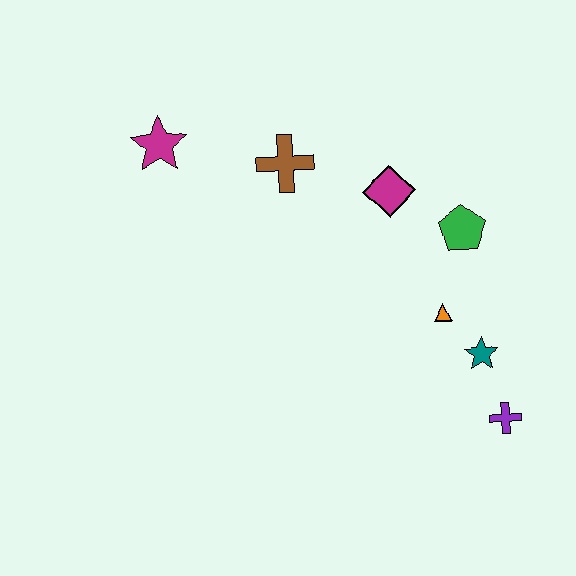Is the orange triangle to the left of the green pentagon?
Yes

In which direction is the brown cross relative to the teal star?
The brown cross is above the teal star.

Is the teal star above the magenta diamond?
No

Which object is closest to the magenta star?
The brown cross is closest to the magenta star.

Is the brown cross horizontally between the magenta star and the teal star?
Yes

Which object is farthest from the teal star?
The magenta star is farthest from the teal star.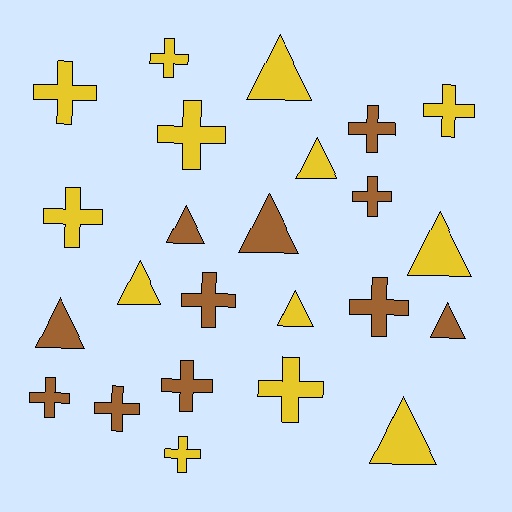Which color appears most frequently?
Yellow, with 13 objects.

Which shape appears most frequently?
Cross, with 14 objects.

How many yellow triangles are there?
There are 6 yellow triangles.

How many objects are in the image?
There are 24 objects.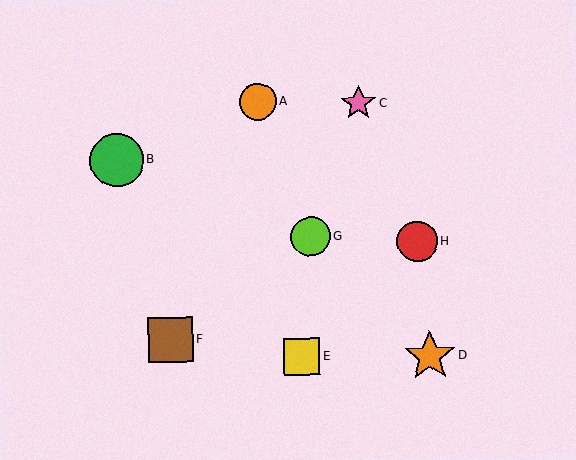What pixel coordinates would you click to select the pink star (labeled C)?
Click at (358, 103) to select the pink star C.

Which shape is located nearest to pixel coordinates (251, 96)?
The orange circle (labeled A) at (258, 102) is nearest to that location.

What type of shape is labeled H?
Shape H is a red circle.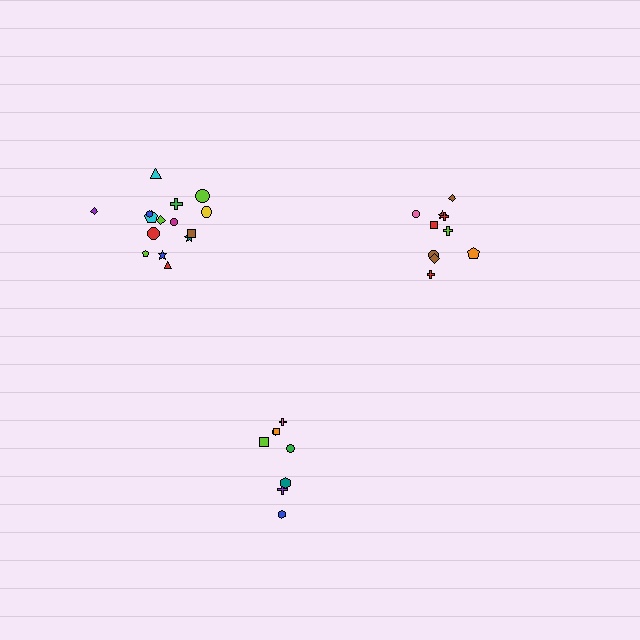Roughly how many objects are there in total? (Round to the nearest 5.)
Roughly 35 objects in total.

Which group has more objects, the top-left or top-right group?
The top-left group.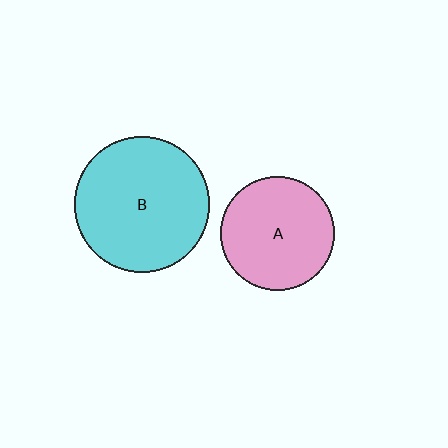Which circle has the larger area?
Circle B (cyan).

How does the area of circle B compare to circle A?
Approximately 1.4 times.